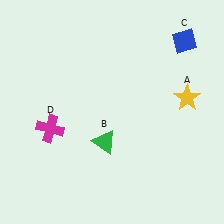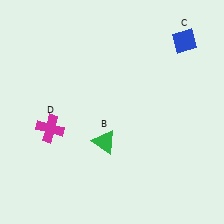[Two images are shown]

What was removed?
The yellow star (A) was removed in Image 2.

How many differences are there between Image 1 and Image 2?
There is 1 difference between the two images.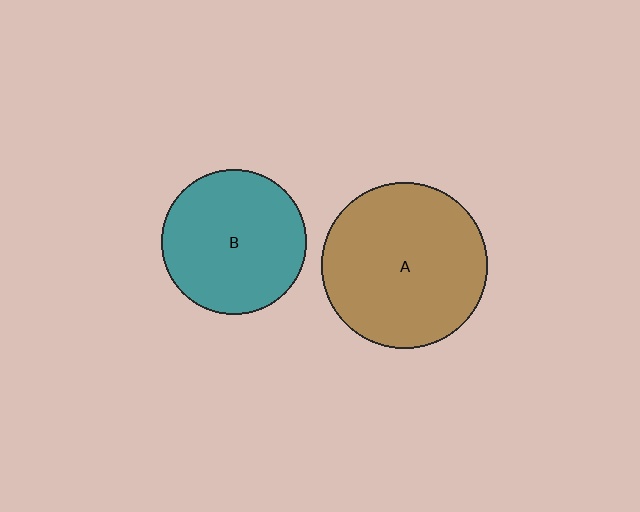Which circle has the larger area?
Circle A (brown).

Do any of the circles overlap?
No, none of the circles overlap.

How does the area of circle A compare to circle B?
Approximately 1.3 times.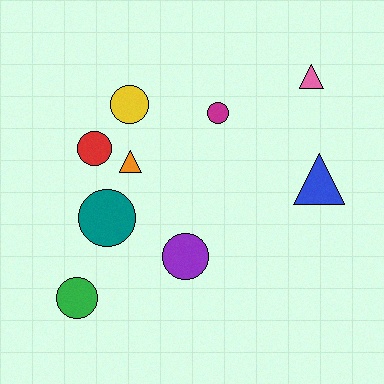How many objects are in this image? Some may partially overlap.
There are 9 objects.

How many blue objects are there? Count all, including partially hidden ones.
There is 1 blue object.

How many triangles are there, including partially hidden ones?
There are 3 triangles.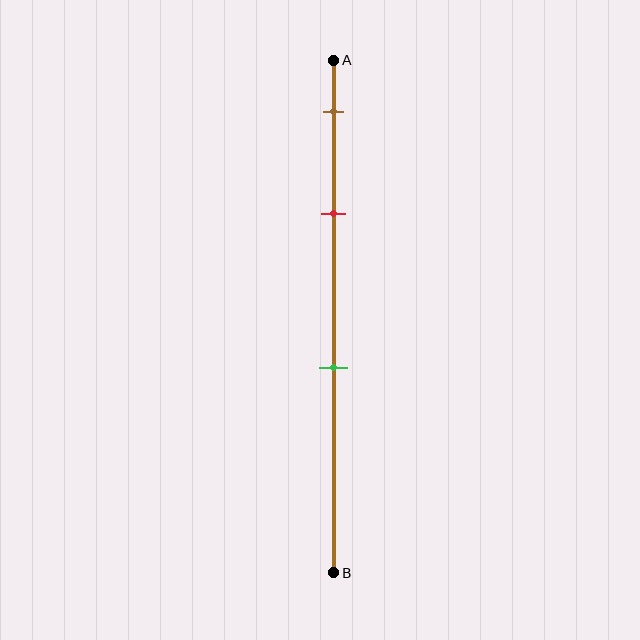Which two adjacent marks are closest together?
The brown and red marks are the closest adjacent pair.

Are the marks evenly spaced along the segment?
No, the marks are not evenly spaced.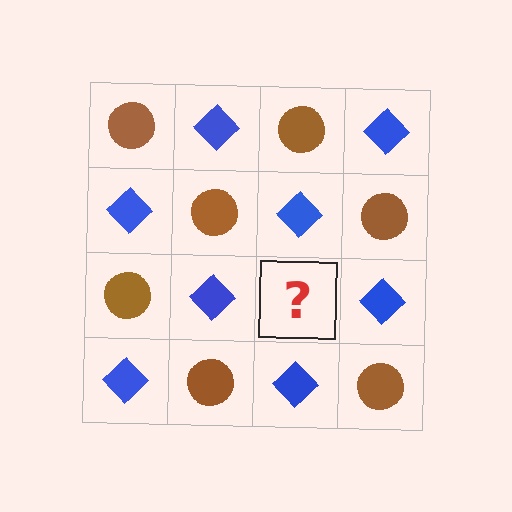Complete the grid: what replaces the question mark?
The question mark should be replaced with a brown circle.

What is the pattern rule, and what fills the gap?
The rule is that it alternates brown circle and blue diamond in a checkerboard pattern. The gap should be filled with a brown circle.